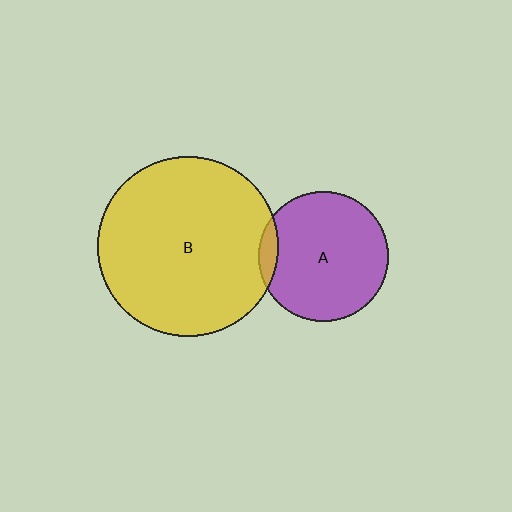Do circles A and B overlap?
Yes.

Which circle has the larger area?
Circle B (yellow).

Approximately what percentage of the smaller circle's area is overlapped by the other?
Approximately 5%.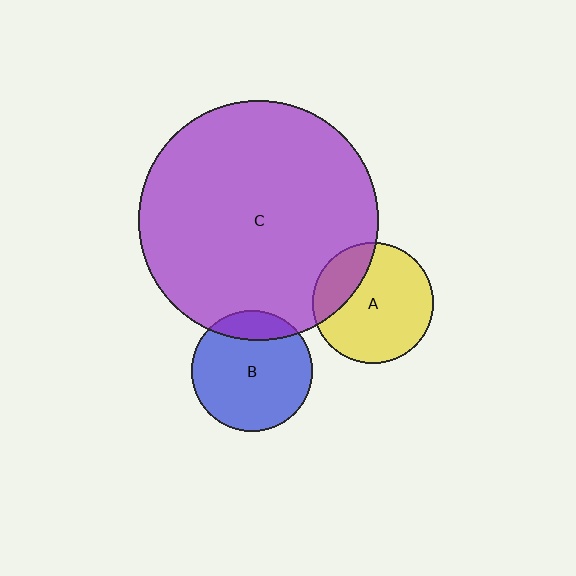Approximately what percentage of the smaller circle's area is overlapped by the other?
Approximately 25%.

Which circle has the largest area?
Circle C (purple).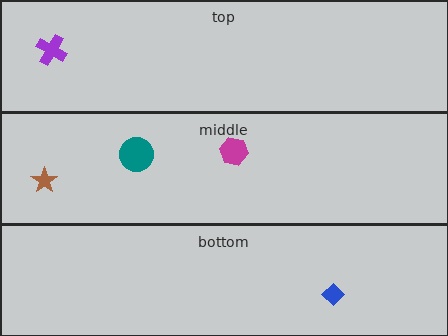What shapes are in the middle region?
The teal circle, the brown star, the magenta hexagon.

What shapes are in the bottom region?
The blue diamond.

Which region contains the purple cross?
The top region.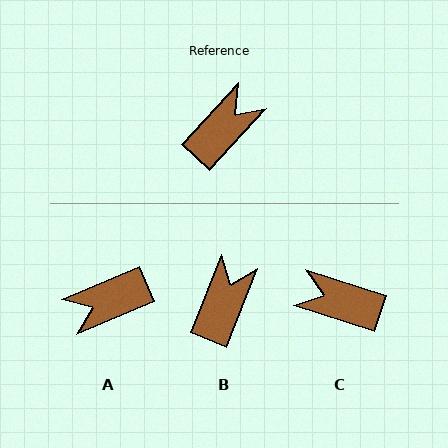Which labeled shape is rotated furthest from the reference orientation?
A, about 155 degrees away.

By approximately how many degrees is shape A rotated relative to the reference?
Approximately 155 degrees counter-clockwise.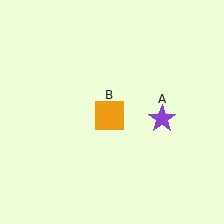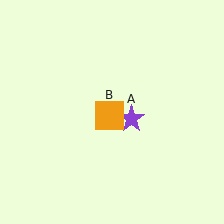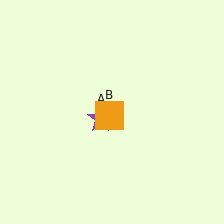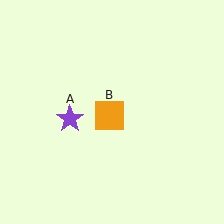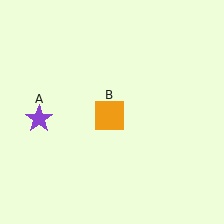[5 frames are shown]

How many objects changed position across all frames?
1 object changed position: purple star (object A).